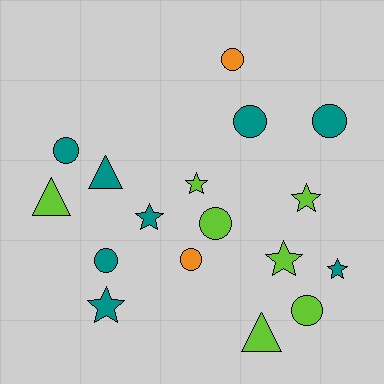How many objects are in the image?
There are 17 objects.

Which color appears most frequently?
Teal, with 8 objects.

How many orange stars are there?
There are no orange stars.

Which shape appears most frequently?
Circle, with 8 objects.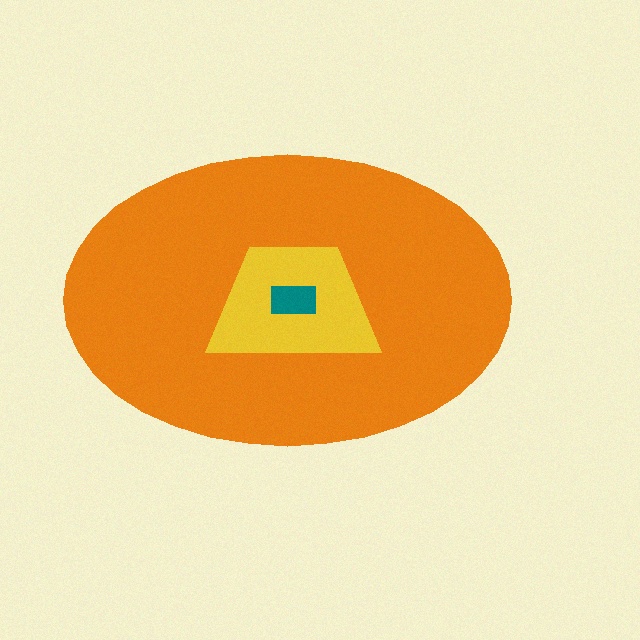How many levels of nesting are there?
3.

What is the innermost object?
The teal rectangle.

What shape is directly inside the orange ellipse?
The yellow trapezoid.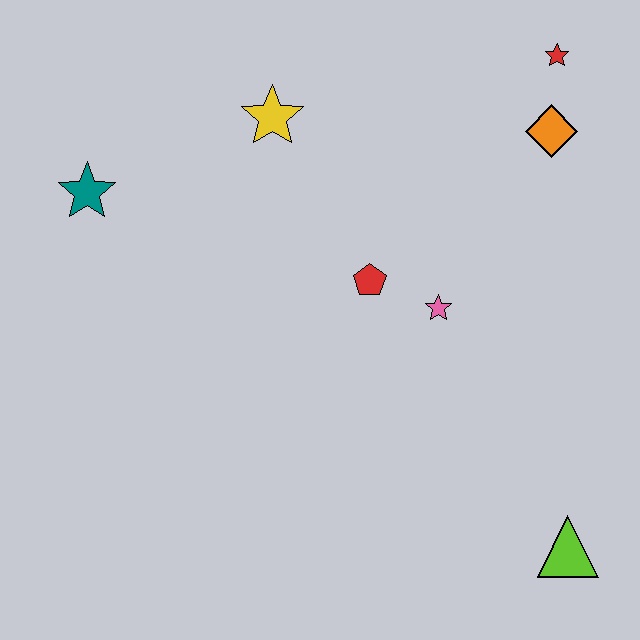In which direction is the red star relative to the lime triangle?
The red star is above the lime triangle.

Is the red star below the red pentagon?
No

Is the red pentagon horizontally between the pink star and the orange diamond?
No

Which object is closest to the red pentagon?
The pink star is closest to the red pentagon.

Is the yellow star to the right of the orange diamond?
No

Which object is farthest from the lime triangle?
The teal star is farthest from the lime triangle.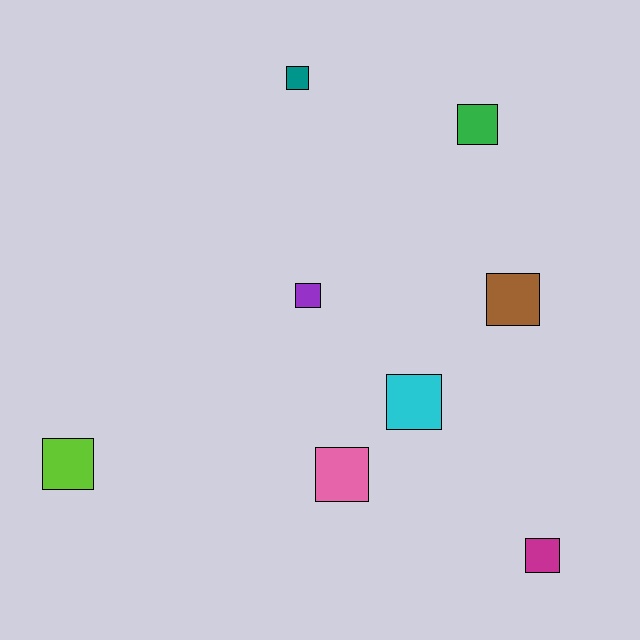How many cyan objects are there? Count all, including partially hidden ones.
There is 1 cyan object.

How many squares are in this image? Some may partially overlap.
There are 8 squares.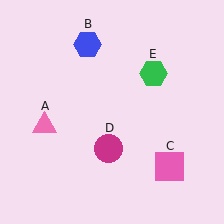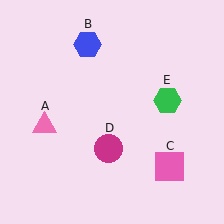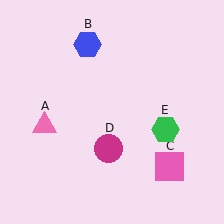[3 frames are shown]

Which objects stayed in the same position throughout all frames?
Pink triangle (object A) and blue hexagon (object B) and pink square (object C) and magenta circle (object D) remained stationary.